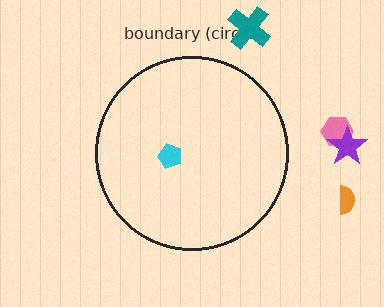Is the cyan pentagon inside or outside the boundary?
Inside.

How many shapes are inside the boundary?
1 inside, 4 outside.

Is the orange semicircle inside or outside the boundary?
Outside.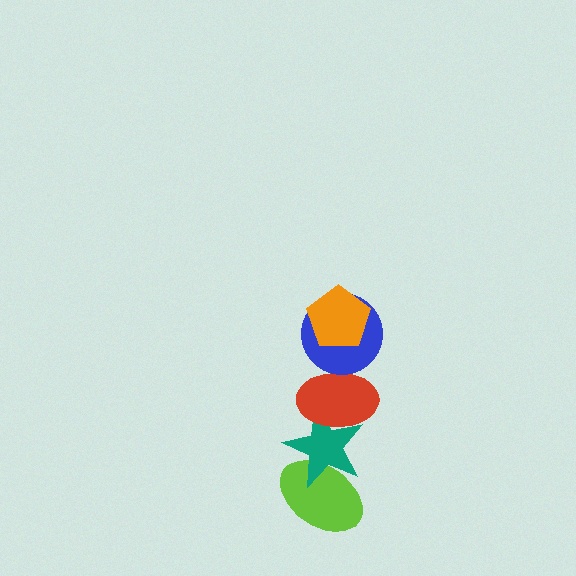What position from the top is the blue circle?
The blue circle is 2nd from the top.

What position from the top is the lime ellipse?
The lime ellipse is 5th from the top.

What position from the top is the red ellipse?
The red ellipse is 3rd from the top.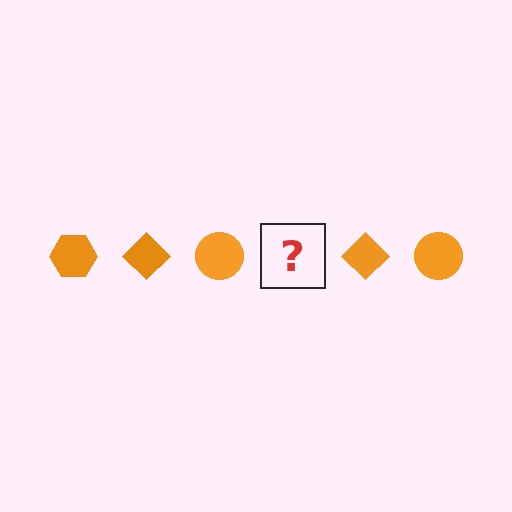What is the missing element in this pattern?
The missing element is an orange hexagon.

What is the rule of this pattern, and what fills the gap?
The rule is that the pattern cycles through hexagon, diamond, circle shapes in orange. The gap should be filled with an orange hexagon.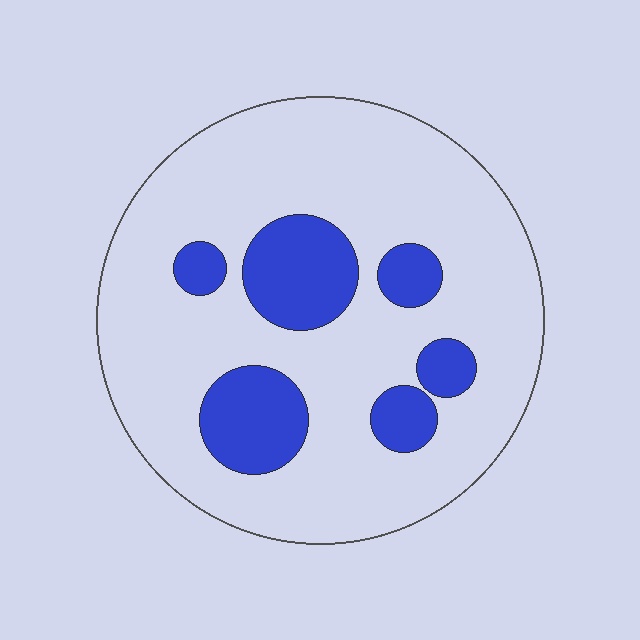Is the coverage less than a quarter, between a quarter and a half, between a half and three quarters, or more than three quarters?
Less than a quarter.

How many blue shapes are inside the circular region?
6.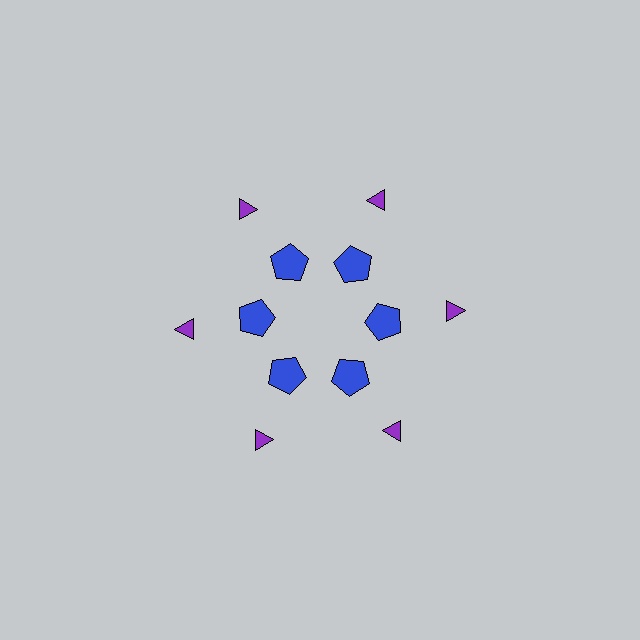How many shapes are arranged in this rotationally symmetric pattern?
There are 12 shapes, arranged in 6 groups of 2.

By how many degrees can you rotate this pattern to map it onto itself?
The pattern maps onto itself every 60 degrees of rotation.